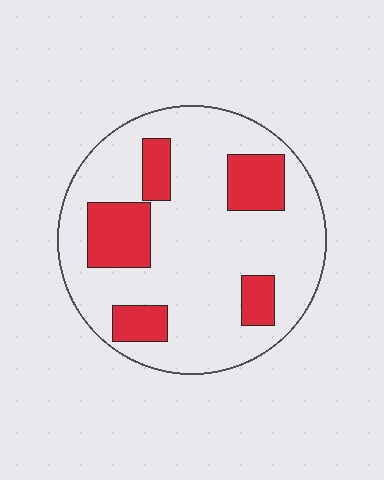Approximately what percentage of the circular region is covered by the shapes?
Approximately 25%.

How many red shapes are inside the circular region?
5.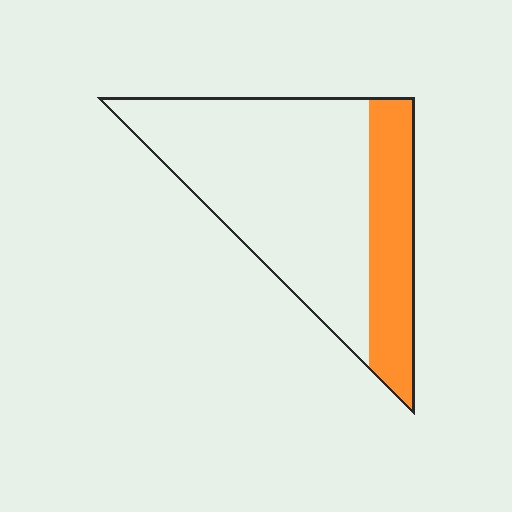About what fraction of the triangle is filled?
About one quarter (1/4).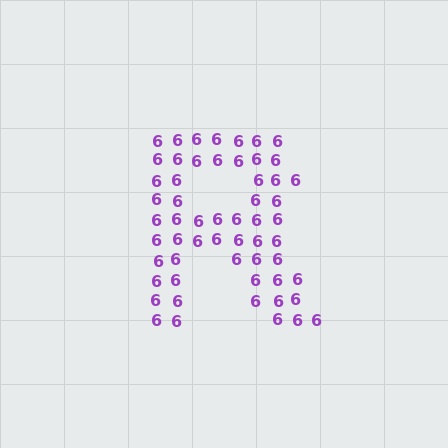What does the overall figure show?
The overall figure shows the letter R.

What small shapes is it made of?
It is made of small digit 6's.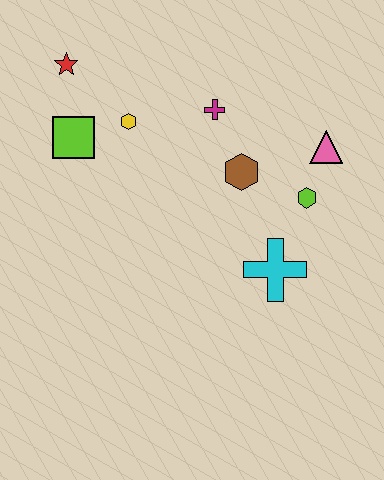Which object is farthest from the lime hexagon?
The red star is farthest from the lime hexagon.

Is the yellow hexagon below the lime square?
No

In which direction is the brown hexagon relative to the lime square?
The brown hexagon is to the right of the lime square.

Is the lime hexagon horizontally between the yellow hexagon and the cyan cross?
No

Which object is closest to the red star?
The lime square is closest to the red star.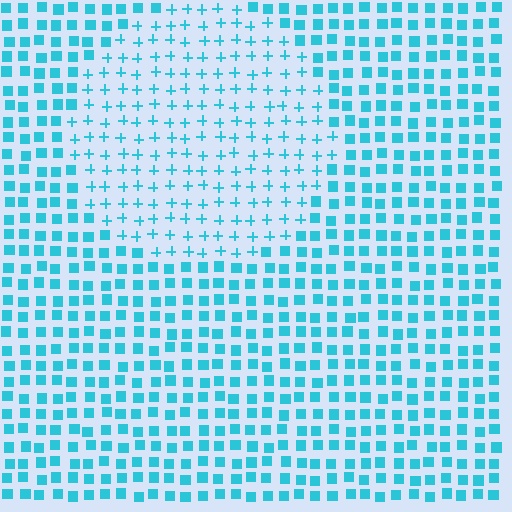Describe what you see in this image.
The image is filled with small cyan elements arranged in a uniform grid. A circle-shaped region contains plus signs, while the surrounding area contains squares. The boundary is defined purely by the change in element shape.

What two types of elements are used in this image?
The image uses plus signs inside the circle region and squares outside it.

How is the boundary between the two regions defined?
The boundary is defined by a change in element shape: plus signs inside vs. squares outside. All elements share the same color and spacing.